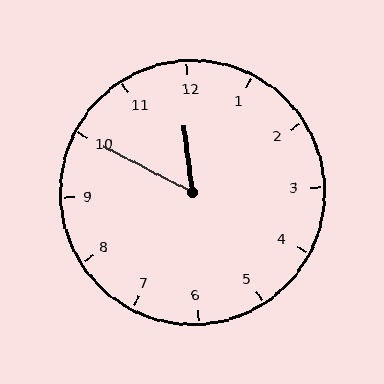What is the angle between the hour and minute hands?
Approximately 55 degrees.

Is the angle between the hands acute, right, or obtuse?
It is acute.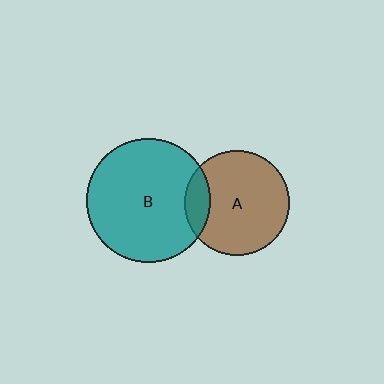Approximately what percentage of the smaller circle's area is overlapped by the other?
Approximately 15%.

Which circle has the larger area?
Circle B (teal).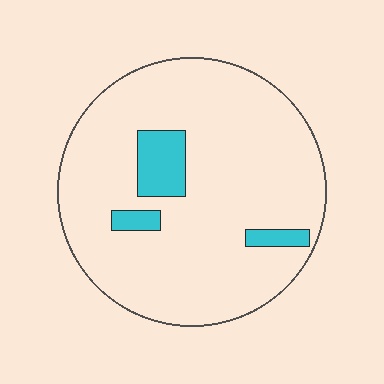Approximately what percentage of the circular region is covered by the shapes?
Approximately 10%.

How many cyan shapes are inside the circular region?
3.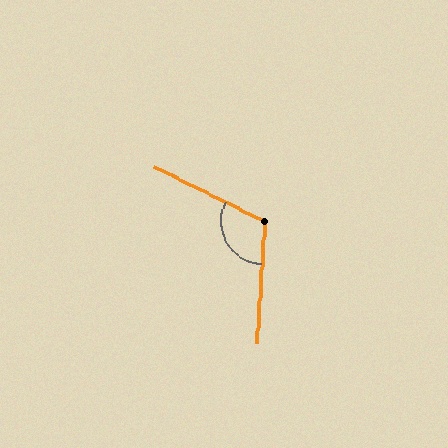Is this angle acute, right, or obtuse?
It is obtuse.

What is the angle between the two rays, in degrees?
Approximately 113 degrees.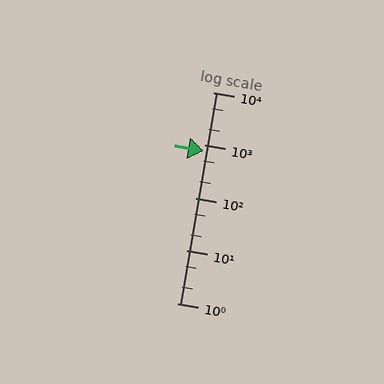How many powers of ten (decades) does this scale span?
The scale spans 4 decades, from 1 to 10000.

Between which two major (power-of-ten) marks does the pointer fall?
The pointer is between 100 and 1000.